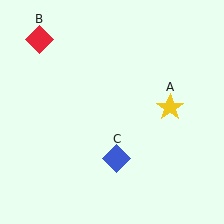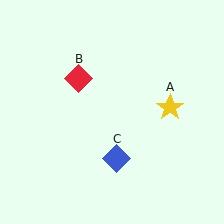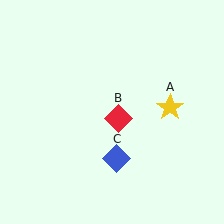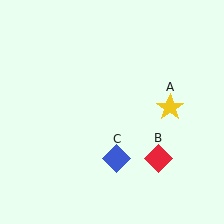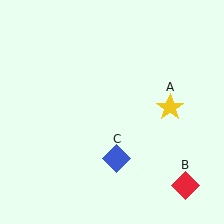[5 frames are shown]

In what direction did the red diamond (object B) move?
The red diamond (object B) moved down and to the right.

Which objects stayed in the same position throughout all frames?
Yellow star (object A) and blue diamond (object C) remained stationary.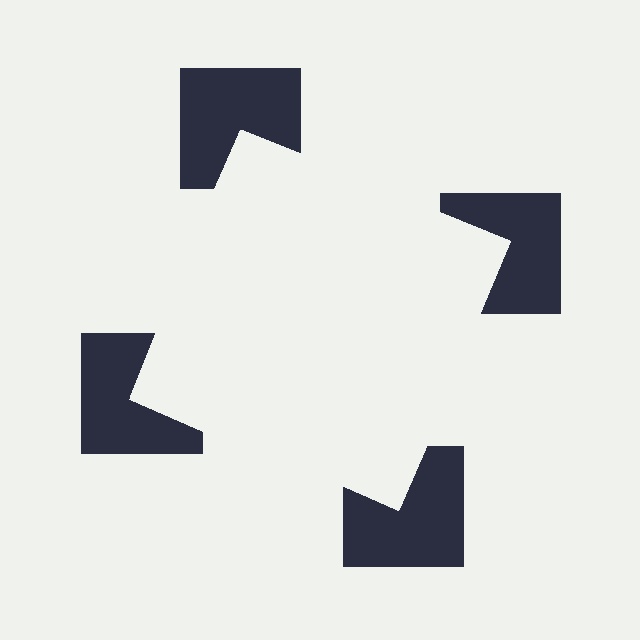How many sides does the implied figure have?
4 sides.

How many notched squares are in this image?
There are 4 — one at each vertex of the illusory square.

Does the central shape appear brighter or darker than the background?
It typically appears slightly brighter than the background, even though no actual brightness change is drawn.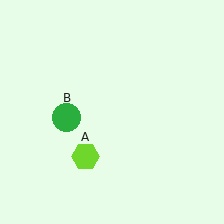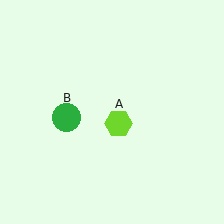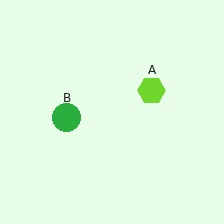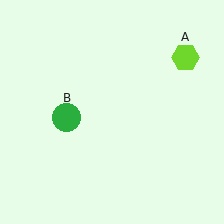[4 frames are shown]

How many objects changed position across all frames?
1 object changed position: lime hexagon (object A).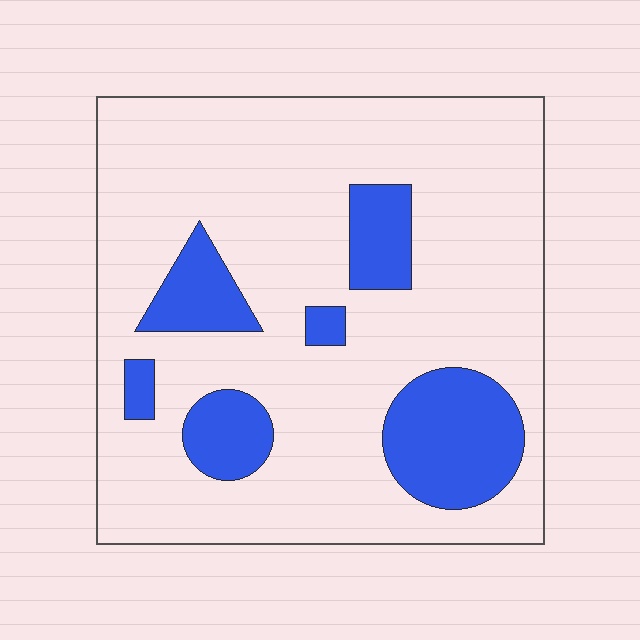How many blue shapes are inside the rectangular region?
6.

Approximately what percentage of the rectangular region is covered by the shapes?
Approximately 20%.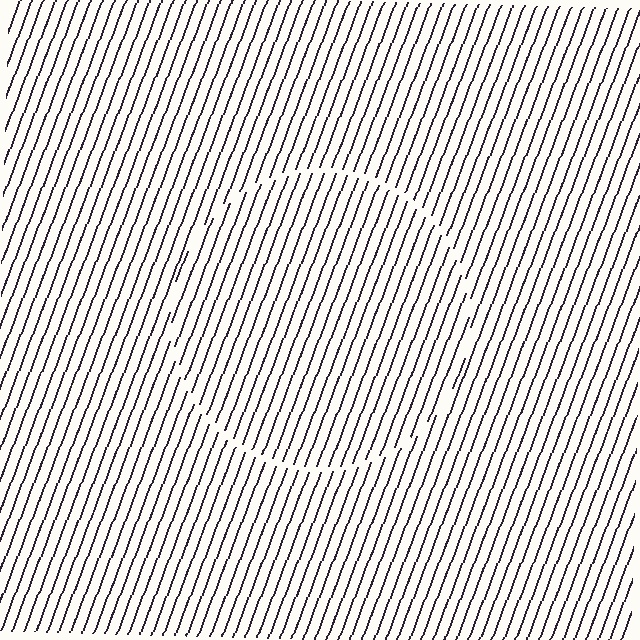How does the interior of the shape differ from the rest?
The interior of the shape contains the same grating, shifted by half a period — the contour is defined by the phase discontinuity where line-ends from the inner and outer gratings abut.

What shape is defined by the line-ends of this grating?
An illusory circle. The interior of the shape contains the same grating, shifted by half a period — the contour is defined by the phase discontinuity where line-ends from the inner and outer gratings abut.